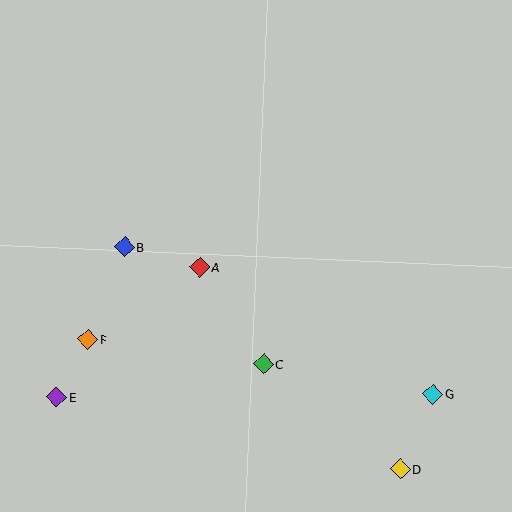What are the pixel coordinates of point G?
Point G is at (433, 394).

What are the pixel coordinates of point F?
Point F is at (88, 340).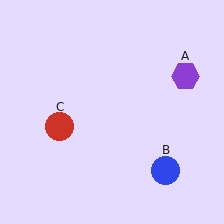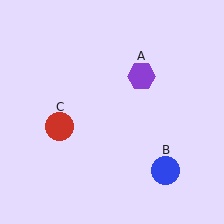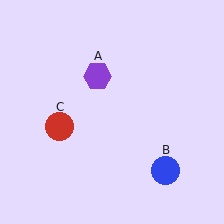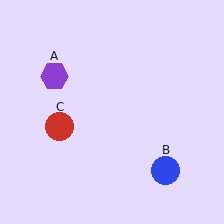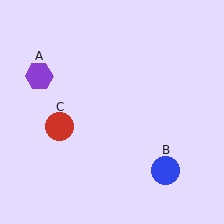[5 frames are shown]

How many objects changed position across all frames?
1 object changed position: purple hexagon (object A).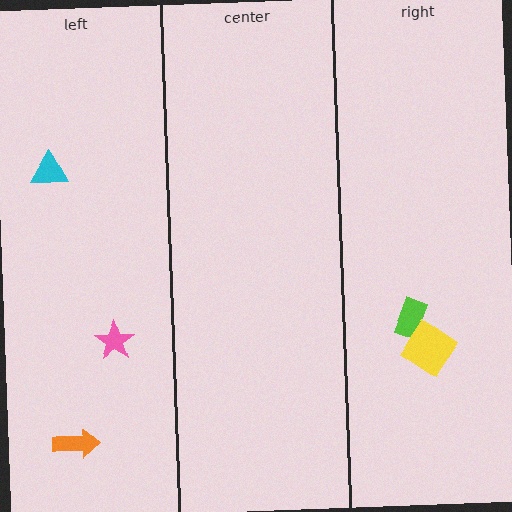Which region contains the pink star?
The left region.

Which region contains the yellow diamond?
The right region.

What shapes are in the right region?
The lime rectangle, the yellow diamond.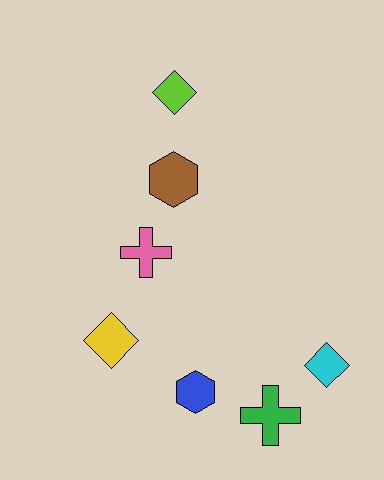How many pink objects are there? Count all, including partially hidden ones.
There is 1 pink object.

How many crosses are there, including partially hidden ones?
There are 2 crosses.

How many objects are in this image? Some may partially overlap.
There are 7 objects.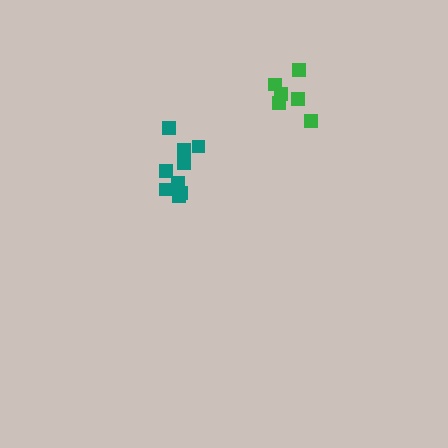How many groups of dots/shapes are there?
There are 2 groups.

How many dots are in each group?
Group 1: 10 dots, Group 2: 6 dots (16 total).